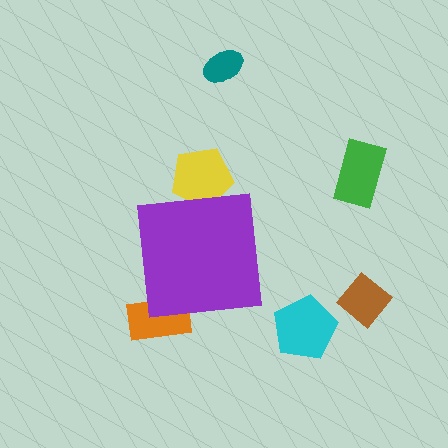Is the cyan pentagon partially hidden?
No, the cyan pentagon is fully visible.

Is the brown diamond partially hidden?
No, the brown diamond is fully visible.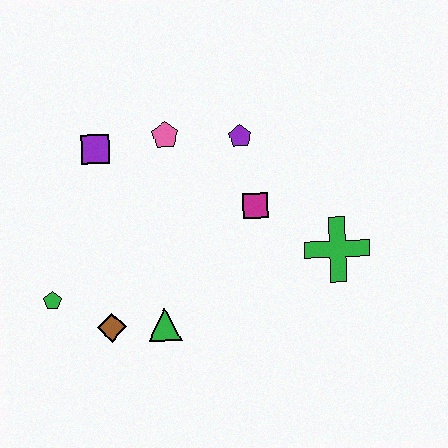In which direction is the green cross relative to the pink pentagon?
The green cross is to the right of the pink pentagon.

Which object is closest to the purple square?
The pink pentagon is closest to the purple square.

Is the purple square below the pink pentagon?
Yes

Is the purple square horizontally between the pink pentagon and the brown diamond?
No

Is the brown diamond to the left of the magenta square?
Yes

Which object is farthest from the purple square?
The green cross is farthest from the purple square.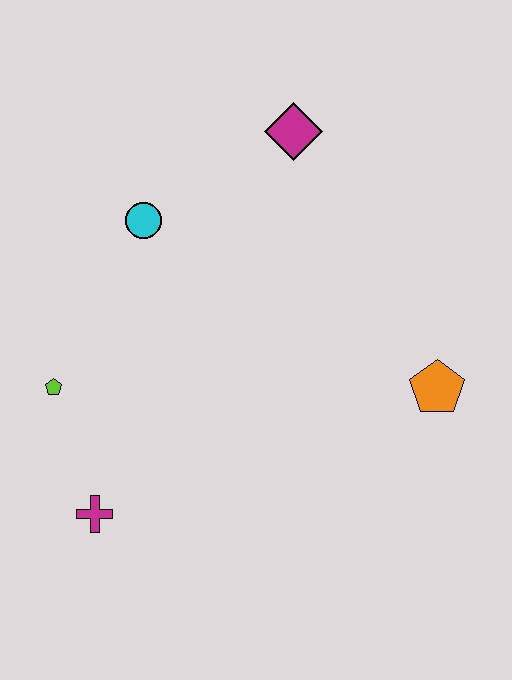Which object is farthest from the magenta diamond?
The magenta cross is farthest from the magenta diamond.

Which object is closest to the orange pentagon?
The magenta diamond is closest to the orange pentagon.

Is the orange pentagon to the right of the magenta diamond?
Yes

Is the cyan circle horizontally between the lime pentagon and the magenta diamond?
Yes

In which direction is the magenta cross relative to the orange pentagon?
The magenta cross is to the left of the orange pentagon.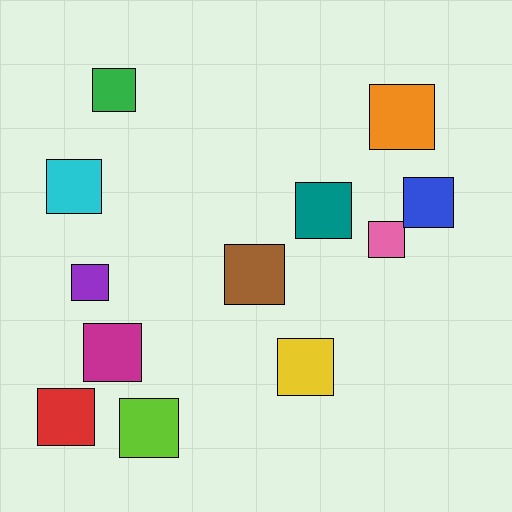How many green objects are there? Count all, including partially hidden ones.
There is 1 green object.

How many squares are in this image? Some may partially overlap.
There are 12 squares.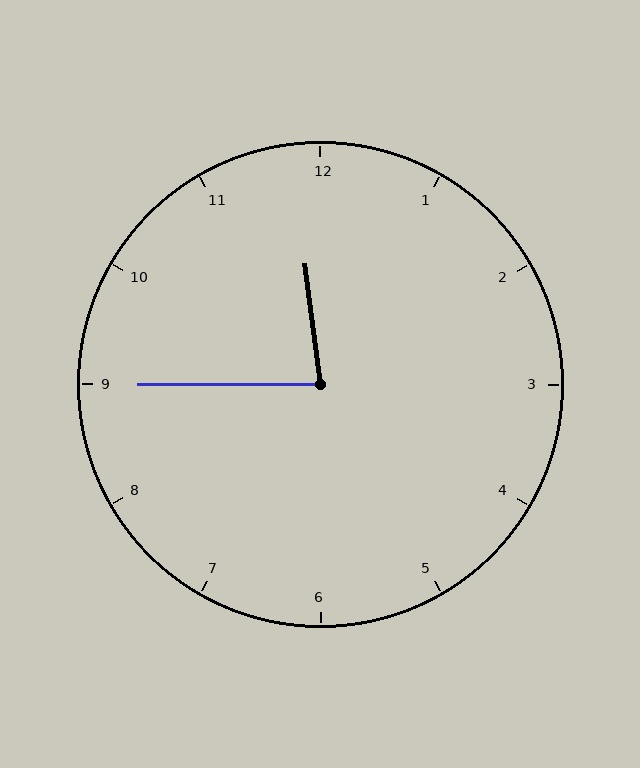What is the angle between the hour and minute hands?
Approximately 82 degrees.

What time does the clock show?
11:45.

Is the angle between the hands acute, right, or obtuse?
It is acute.